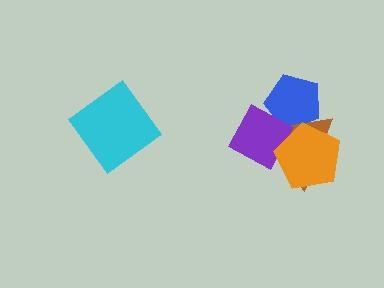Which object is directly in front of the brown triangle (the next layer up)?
The purple diamond is directly in front of the brown triangle.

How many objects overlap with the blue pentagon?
3 objects overlap with the blue pentagon.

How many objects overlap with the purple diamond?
3 objects overlap with the purple diamond.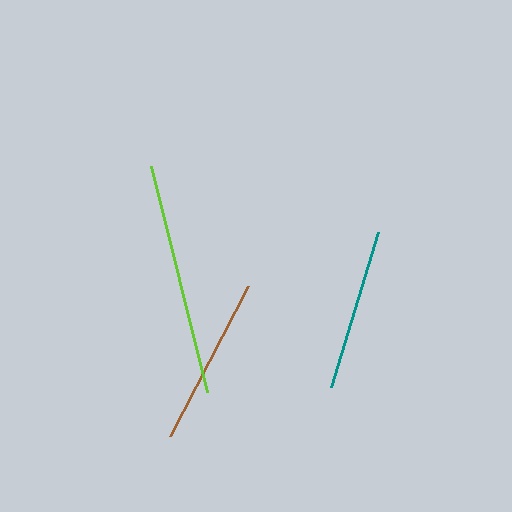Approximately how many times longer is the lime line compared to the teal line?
The lime line is approximately 1.4 times the length of the teal line.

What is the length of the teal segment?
The teal segment is approximately 162 pixels long.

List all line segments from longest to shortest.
From longest to shortest: lime, brown, teal.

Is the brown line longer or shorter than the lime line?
The lime line is longer than the brown line.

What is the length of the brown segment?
The brown segment is approximately 169 pixels long.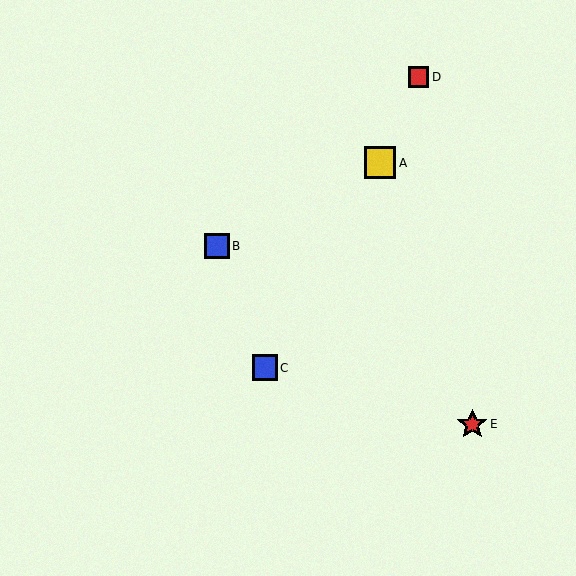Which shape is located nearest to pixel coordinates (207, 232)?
The blue square (labeled B) at (217, 246) is nearest to that location.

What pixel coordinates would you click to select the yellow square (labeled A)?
Click at (380, 163) to select the yellow square A.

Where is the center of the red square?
The center of the red square is at (419, 77).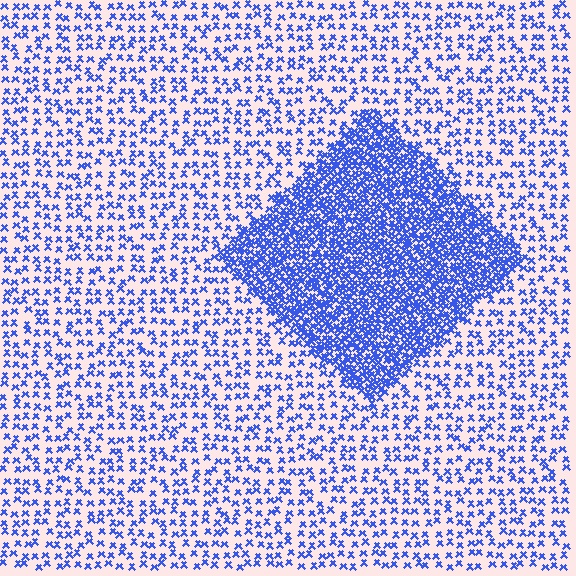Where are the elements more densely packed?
The elements are more densely packed inside the diamond boundary.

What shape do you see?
I see a diamond.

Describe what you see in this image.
The image contains small blue elements arranged at two different densities. A diamond-shaped region is visible where the elements are more densely packed than the surrounding area.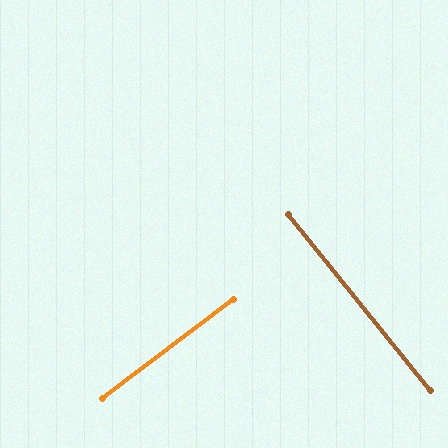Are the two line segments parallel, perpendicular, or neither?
Perpendicular — they meet at approximately 88°.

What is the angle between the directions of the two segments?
Approximately 88 degrees.